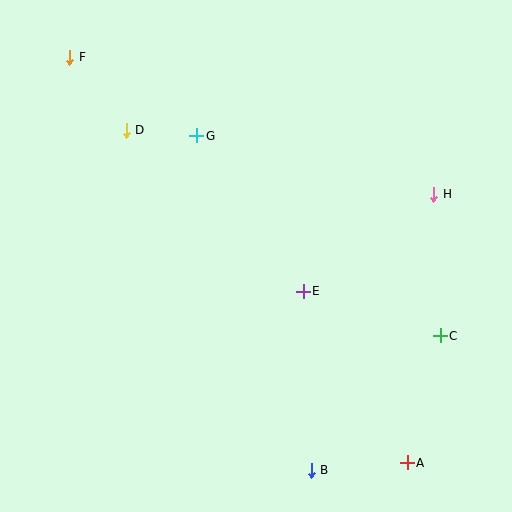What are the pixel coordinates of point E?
Point E is at (303, 291).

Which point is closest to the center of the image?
Point E at (303, 291) is closest to the center.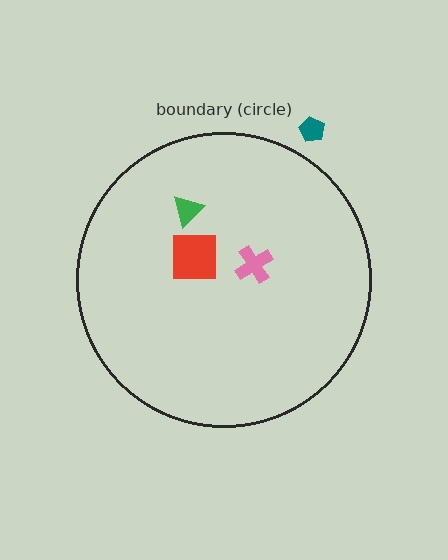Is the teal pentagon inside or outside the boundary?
Outside.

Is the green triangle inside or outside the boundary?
Inside.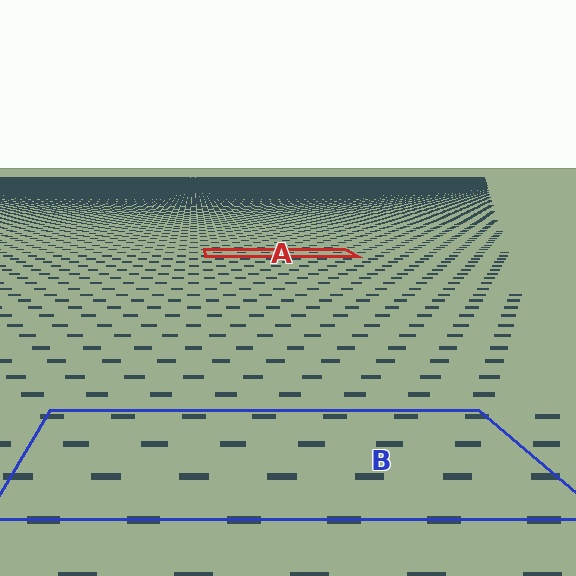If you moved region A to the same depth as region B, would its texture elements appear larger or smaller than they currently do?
They would appear larger. At a closer depth, the same texture elements are projected at a bigger on-screen size.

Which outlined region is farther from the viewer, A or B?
Region A is farther from the viewer — the texture elements inside it appear smaller and more densely packed.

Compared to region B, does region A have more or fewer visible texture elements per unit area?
Region A has more texture elements per unit area — they are packed more densely because it is farther away.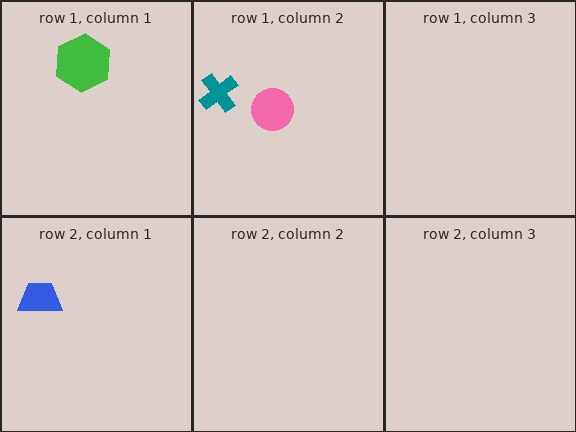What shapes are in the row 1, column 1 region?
The green hexagon.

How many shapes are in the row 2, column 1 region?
1.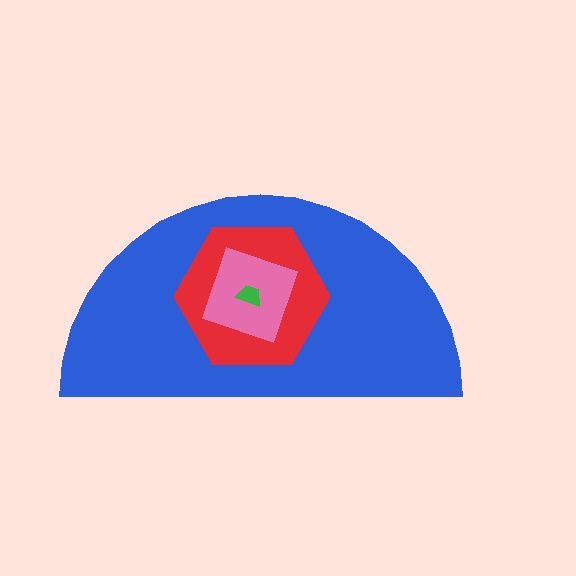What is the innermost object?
The green trapezoid.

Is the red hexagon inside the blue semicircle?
Yes.